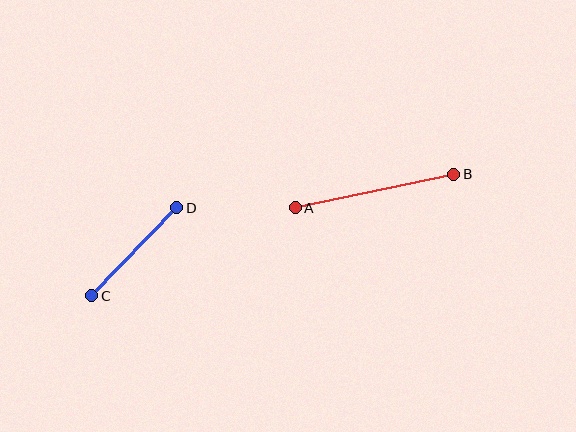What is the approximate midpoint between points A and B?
The midpoint is at approximately (374, 191) pixels.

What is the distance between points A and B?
The distance is approximately 162 pixels.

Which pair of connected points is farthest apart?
Points A and B are farthest apart.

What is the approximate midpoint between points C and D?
The midpoint is at approximately (134, 252) pixels.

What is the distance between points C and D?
The distance is approximately 122 pixels.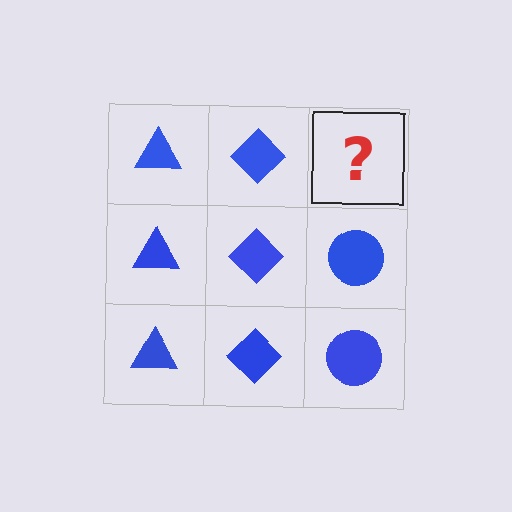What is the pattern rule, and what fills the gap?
The rule is that each column has a consistent shape. The gap should be filled with a blue circle.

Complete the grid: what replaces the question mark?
The question mark should be replaced with a blue circle.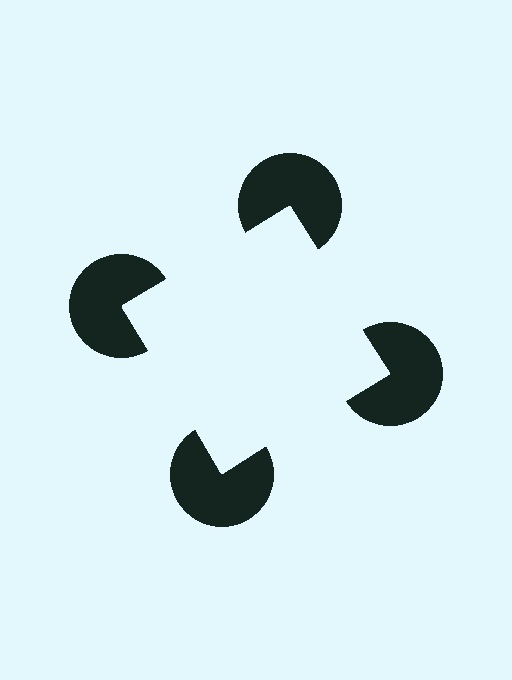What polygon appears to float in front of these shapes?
An illusory square — its edges are inferred from the aligned wedge cuts in the pac-man discs, not physically drawn.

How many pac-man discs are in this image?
There are 4 — one at each vertex of the illusory square.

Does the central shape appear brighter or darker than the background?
It typically appears slightly brighter than the background, even though no actual brightness change is drawn.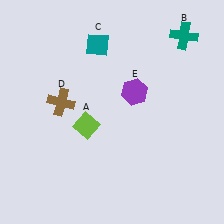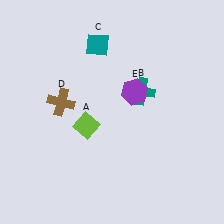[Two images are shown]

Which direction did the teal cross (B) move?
The teal cross (B) moved down.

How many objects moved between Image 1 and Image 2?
1 object moved between the two images.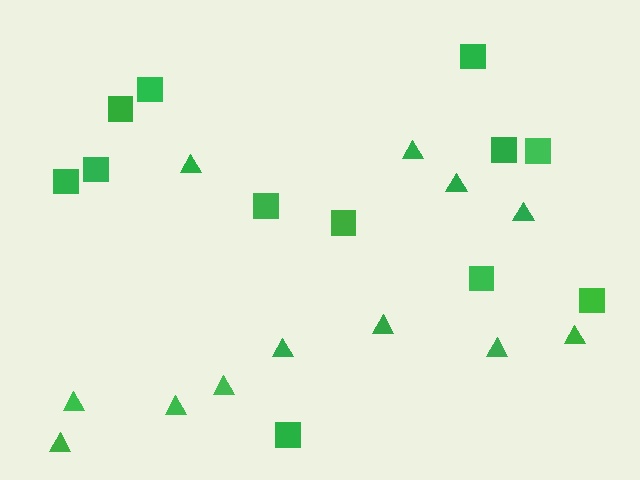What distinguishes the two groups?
There are 2 groups: one group of triangles (12) and one group of squares (12).